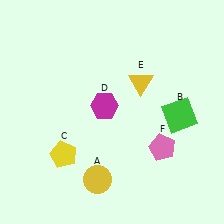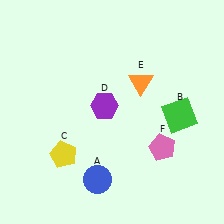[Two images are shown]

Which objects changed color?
A changed from yellow to blue. D changed from magenta to purple. E changed from yellow to orange.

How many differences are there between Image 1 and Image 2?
There are 3 differences between the two images.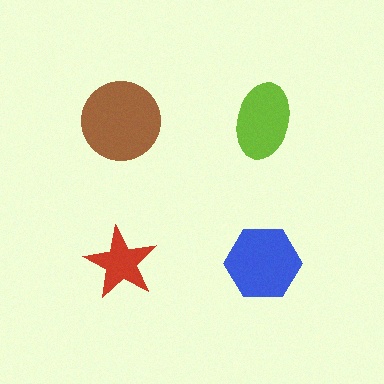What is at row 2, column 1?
A red star.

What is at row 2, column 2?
A blue hexagon.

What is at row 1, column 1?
A brown circle.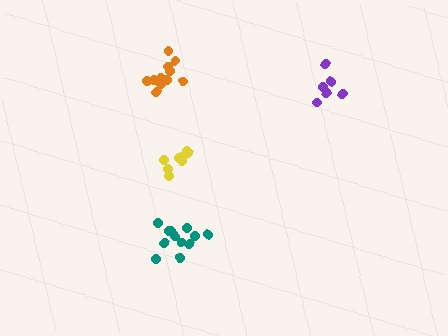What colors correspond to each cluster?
The clusters are colored: orange, purple, yellow, teal.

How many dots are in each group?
Group 1: 11 dots, Group 2: 6 dots, Group 3: 8 dots, Group 4: 12 dots (37 total).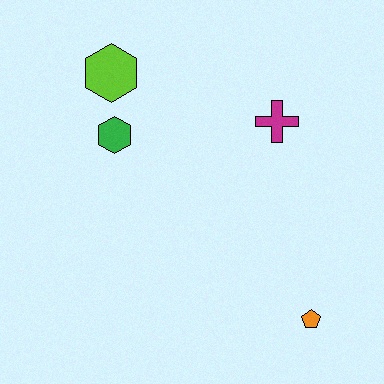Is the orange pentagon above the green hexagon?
No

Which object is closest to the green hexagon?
The lime hexagon is closest to the green hexagon.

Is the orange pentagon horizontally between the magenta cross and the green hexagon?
No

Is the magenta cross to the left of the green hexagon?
No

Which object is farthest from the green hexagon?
The orange pentagon is farthest from the green hexagon.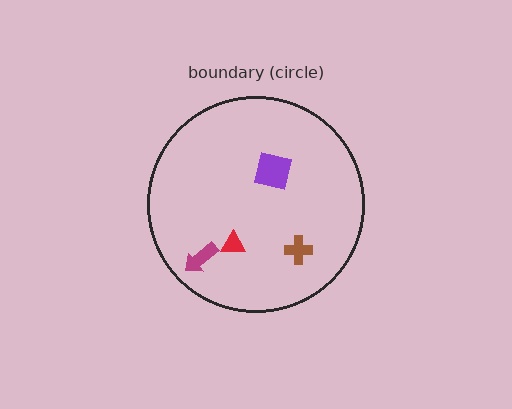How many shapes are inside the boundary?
4 inside, 0 outside.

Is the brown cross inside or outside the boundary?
Inside.